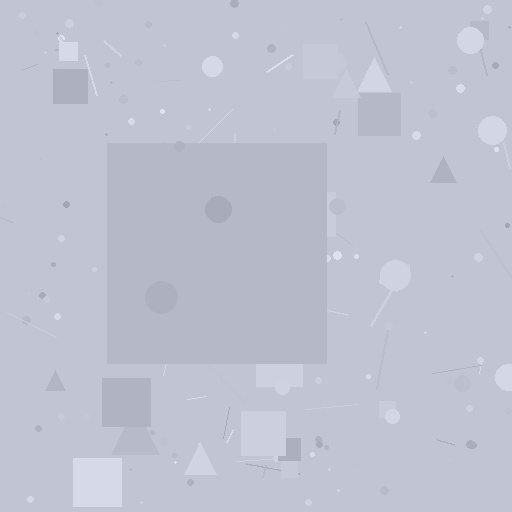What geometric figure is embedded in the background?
A square is embedded in the background.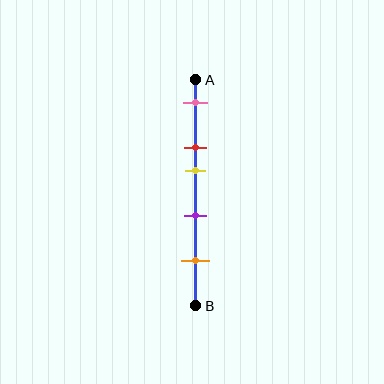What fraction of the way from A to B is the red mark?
The red mark is approximately 30% (0.3) of the way from A to B.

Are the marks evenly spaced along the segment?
No, the marks are not evenly spaced.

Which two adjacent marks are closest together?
The red and yellow marks are the closest adjacent pair.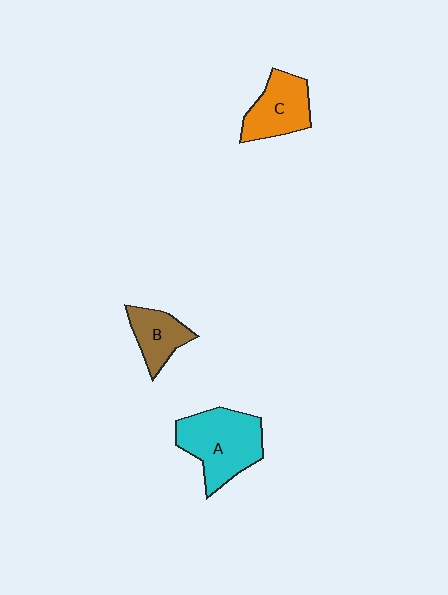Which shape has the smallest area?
Shape B (brown).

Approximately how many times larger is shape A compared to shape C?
Approximately 1.4 times.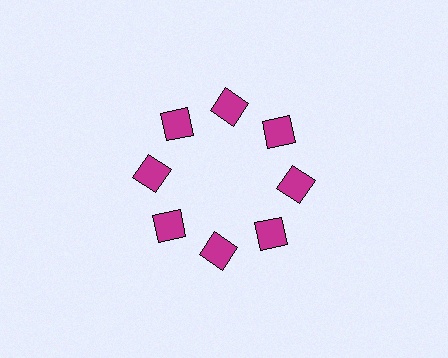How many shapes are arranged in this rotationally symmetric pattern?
There are 8 shapes, arranged in 8 groups of 1.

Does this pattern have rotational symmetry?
Yes, this pattern has 8-fold rotational symmetry. It looks the same after rotating 45 degrees around the center.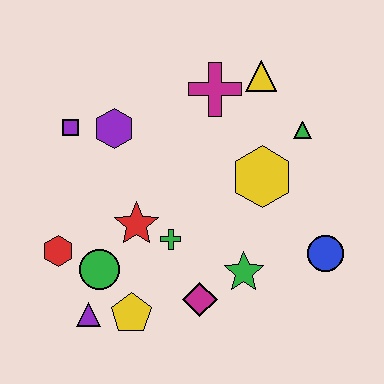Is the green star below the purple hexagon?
Yes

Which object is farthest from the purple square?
The blue circle is farthest from the purple square.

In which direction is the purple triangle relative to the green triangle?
The purple triangle is to the left of the green triangle.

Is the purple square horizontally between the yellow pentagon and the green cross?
No